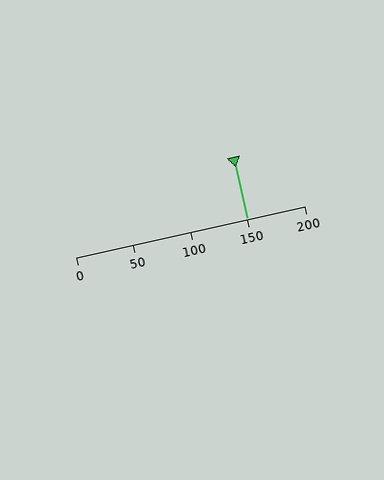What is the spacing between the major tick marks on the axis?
The major ticks are spaced 50 apart.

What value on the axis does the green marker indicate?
The marker indicates approximately 150.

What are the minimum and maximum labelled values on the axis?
The axis runs from 0 to 200.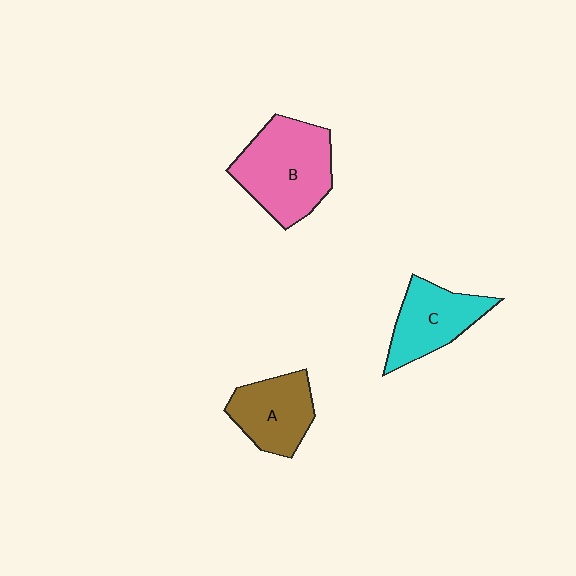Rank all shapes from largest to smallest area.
From largest to smallest: B (pink), C (cyan), A (brown).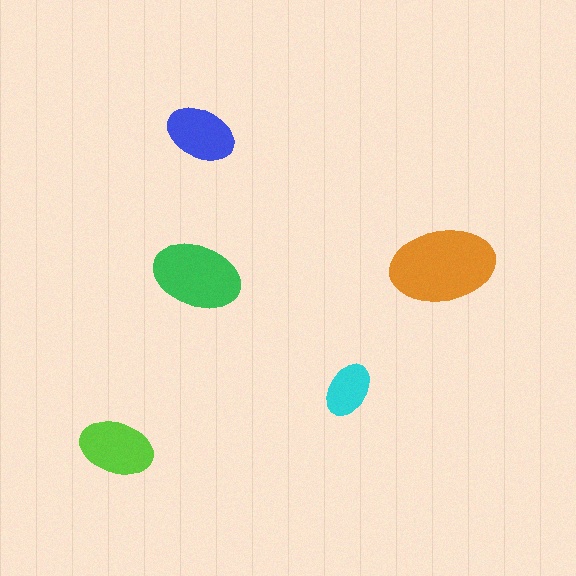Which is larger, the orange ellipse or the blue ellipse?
The orange one.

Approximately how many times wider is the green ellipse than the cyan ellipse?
About 1.5 times wider.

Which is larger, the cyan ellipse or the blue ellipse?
The blue one.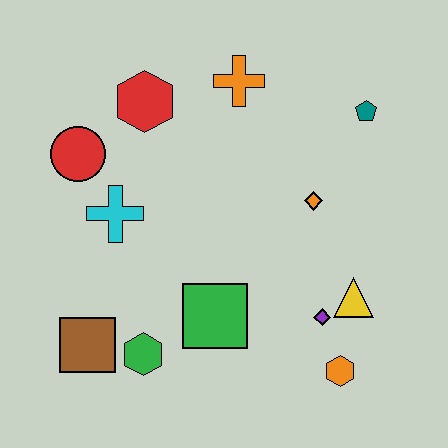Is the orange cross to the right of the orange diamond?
No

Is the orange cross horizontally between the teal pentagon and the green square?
Yes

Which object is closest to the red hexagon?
The red circle is closest to the red hexagon.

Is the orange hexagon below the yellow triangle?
Yes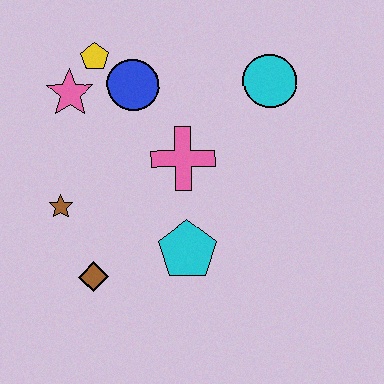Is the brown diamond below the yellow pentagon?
Yes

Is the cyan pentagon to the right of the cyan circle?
No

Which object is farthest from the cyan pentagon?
The yellow pentagon is farthest from the cyan pentagon.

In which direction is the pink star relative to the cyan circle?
The pink star is to the left of the cyan circle.